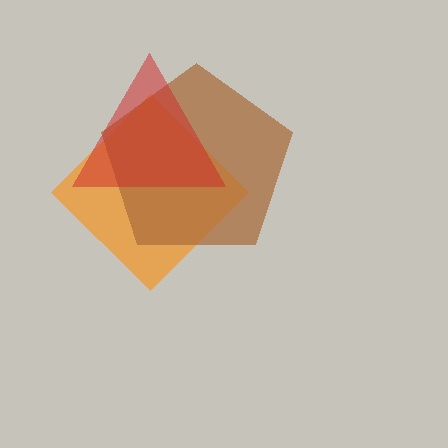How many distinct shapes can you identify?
There are 3 distinct shapes: an orange diamond, a brown pentagon, a red triangle.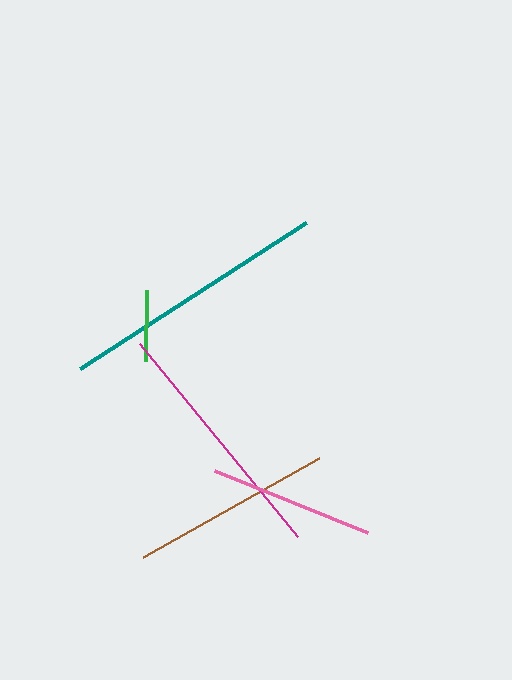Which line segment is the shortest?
The green line is the shortest at approximately 71 pixels.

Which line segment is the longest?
The teal line is the longest at approximately 268 pixels.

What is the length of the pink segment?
The pink segment is approximately 165 pixels long.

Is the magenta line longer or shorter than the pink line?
The magenta line is longer than the pink line.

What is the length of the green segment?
The green segment is approximately 71 pixels long.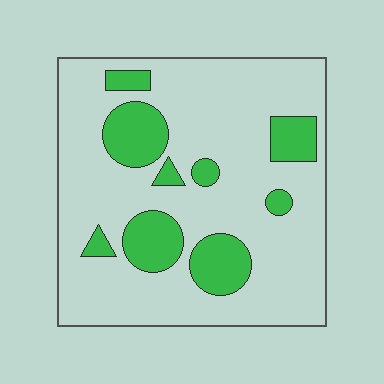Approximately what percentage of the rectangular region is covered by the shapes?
Approximately 20%.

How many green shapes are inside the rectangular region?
9.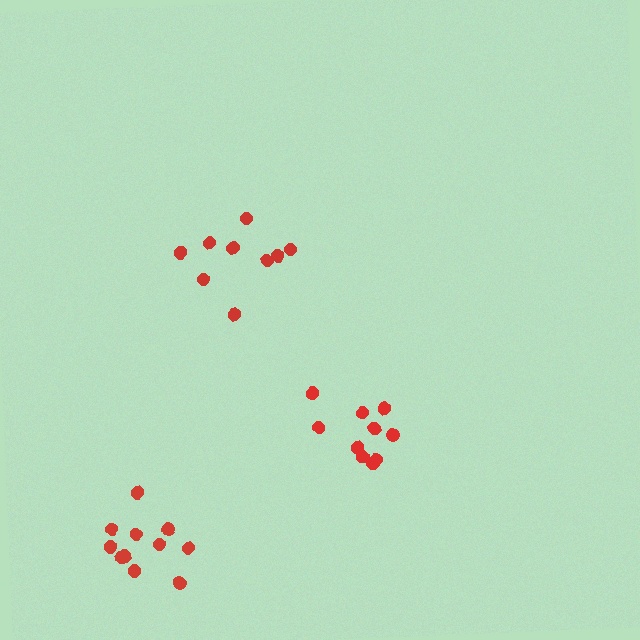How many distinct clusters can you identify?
There are 3 distinct clusters.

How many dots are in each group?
Group 1: 9 dots, Group 2: 10 dots, Group 3: 11 dots (30 total).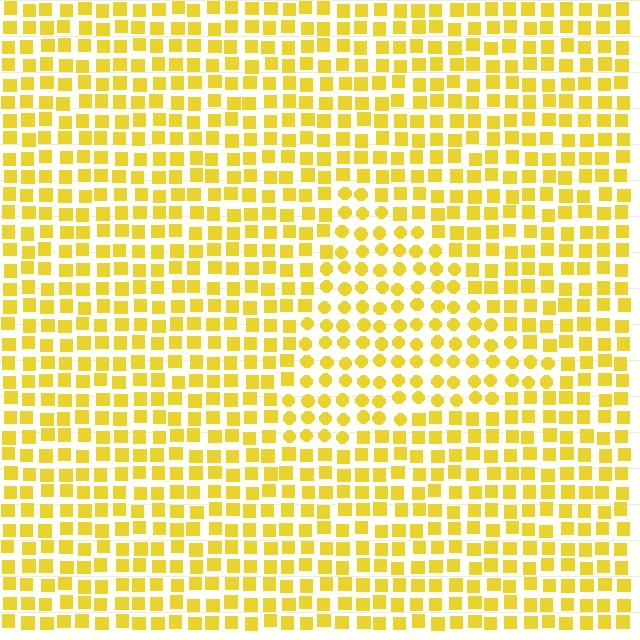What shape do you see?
I see a triangle.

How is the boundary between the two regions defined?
The boundary is defined by a change in element shape: circles inside vs. squares outside. All elements share the same color and spacing.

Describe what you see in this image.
The image is filled with small yellow elements arranged in a uniform grid. A triangle-shaped region contains circles, while the surrounding area contains squares. The boundary is defined purely by the change in element shape.